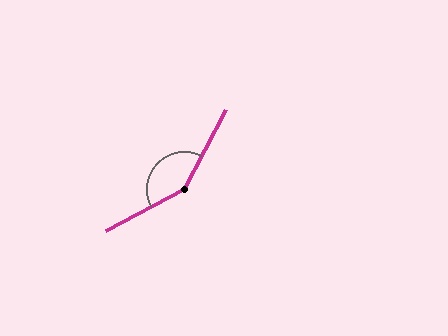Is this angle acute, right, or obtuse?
It is obtuse.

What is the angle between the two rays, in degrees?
Approximately 145 degrees.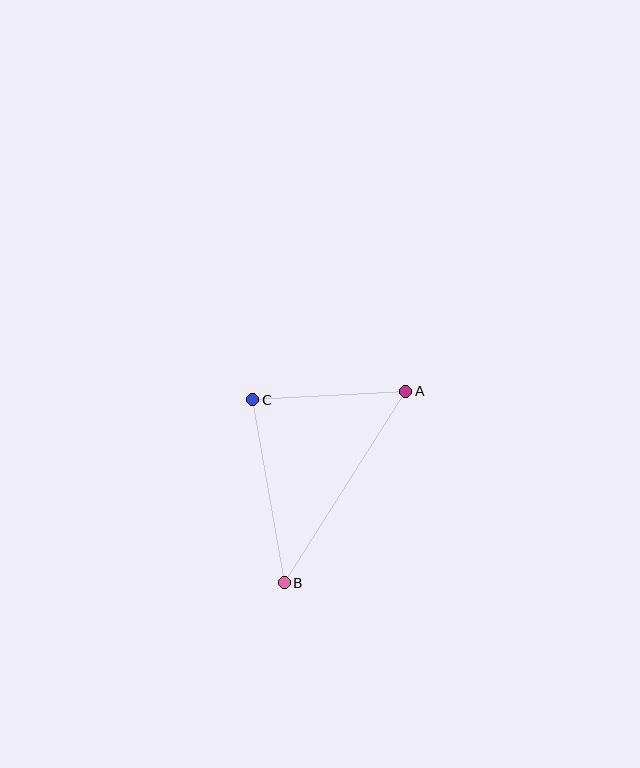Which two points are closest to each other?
Points A and C are closest to each other.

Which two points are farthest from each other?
Points A and B are farthest from each other.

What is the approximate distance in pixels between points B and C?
The distance between B and C is approximately 186 pixels.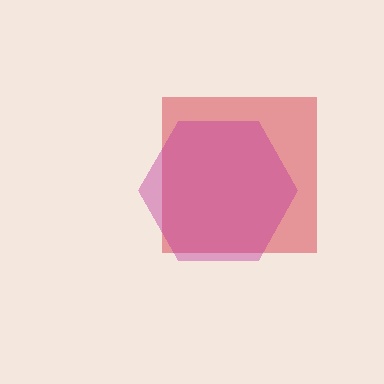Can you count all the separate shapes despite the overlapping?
Yes, there are 2 separate shapes.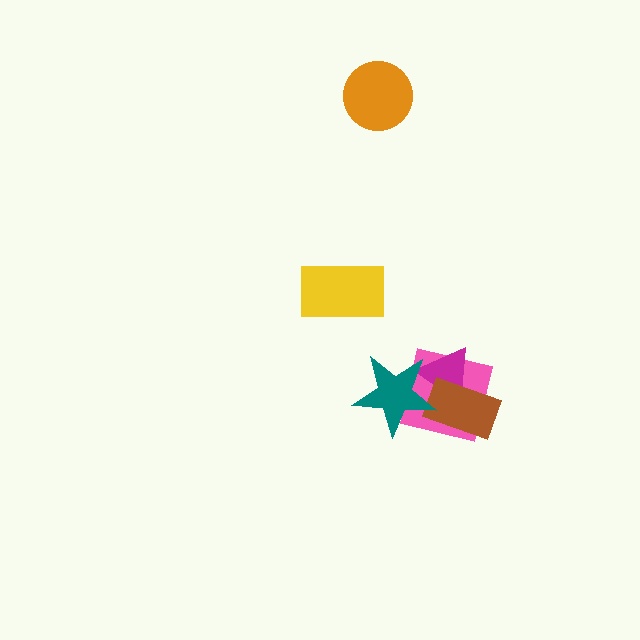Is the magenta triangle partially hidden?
Yes, it is partially covered by another shape.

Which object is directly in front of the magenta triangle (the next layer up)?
The brown rectangle is directly in front of the magenta triangle.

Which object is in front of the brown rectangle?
The teal star is in front of the brown rectangle.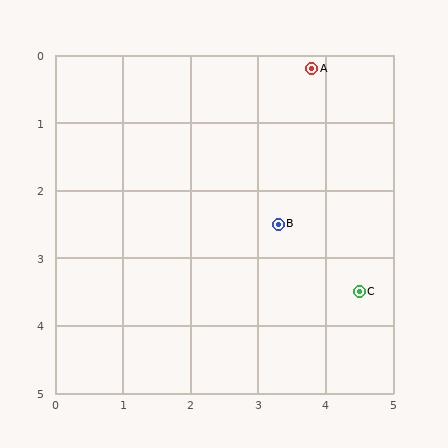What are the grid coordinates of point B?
Point B is at approximately (3.3, 2.5).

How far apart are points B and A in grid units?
Points B and A are about 2.4 grid units apart.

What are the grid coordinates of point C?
Point C is at approximately (4.5, 3.5).